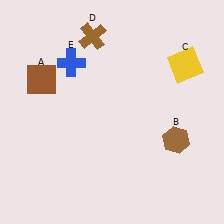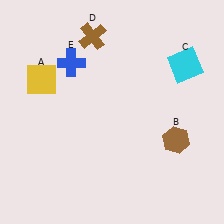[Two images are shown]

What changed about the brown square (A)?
In Image 1, A is brown. In Image 2, it changed to yellow.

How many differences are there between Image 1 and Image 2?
There are 2 differences between the two images.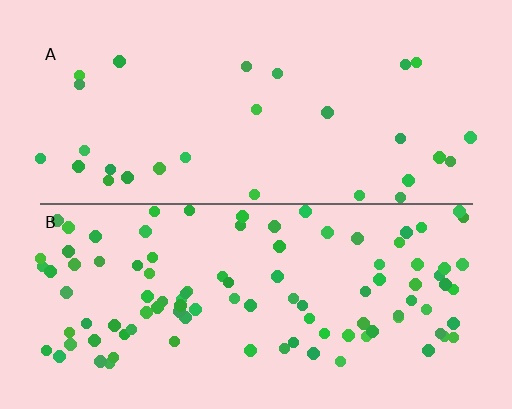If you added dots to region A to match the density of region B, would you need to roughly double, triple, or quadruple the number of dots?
Approximately quadruple.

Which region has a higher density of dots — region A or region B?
B (the bottom).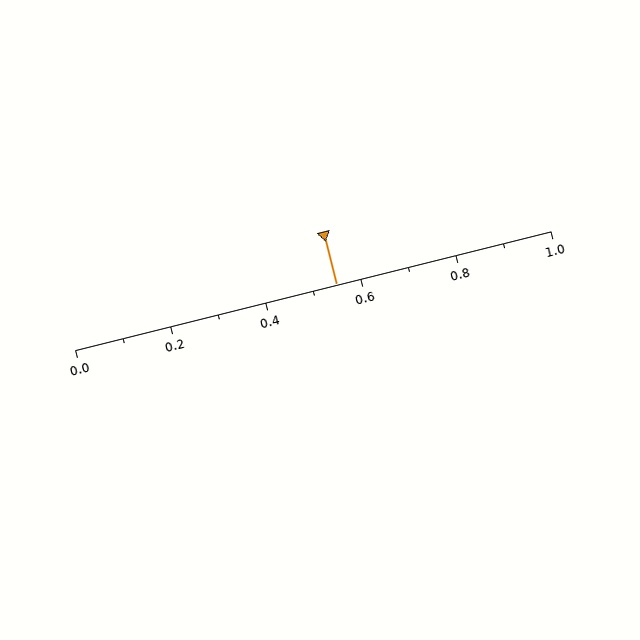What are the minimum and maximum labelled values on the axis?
The axis runs from 0.0 to 1.0.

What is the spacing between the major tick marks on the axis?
The major ticks are spaced 0.2 apart.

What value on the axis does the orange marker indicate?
The marker indicates approximately 0.55.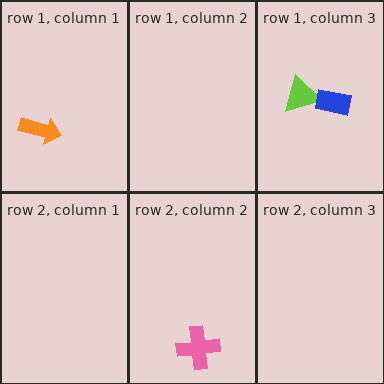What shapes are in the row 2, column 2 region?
The pink cross.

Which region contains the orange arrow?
The row 1, column 1 region.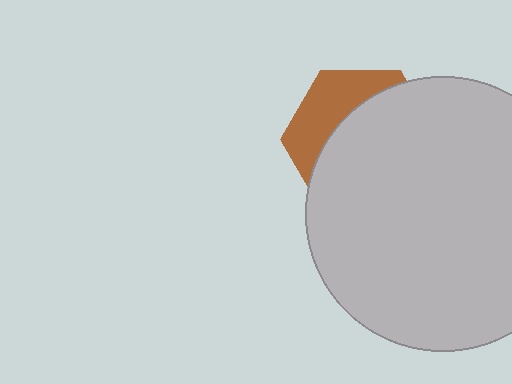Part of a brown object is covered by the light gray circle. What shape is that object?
It is a hexagon.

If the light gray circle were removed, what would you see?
You would see the complete brown hexagon.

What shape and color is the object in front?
The object in front is a light gray circle.